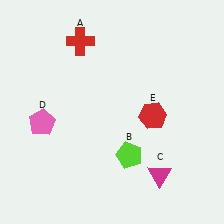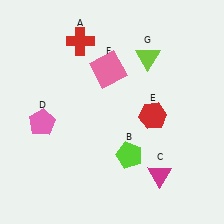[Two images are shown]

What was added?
A pink square (F), a lime triangle (G) were added in Image 2.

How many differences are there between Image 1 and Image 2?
There are 2 differences between the two images.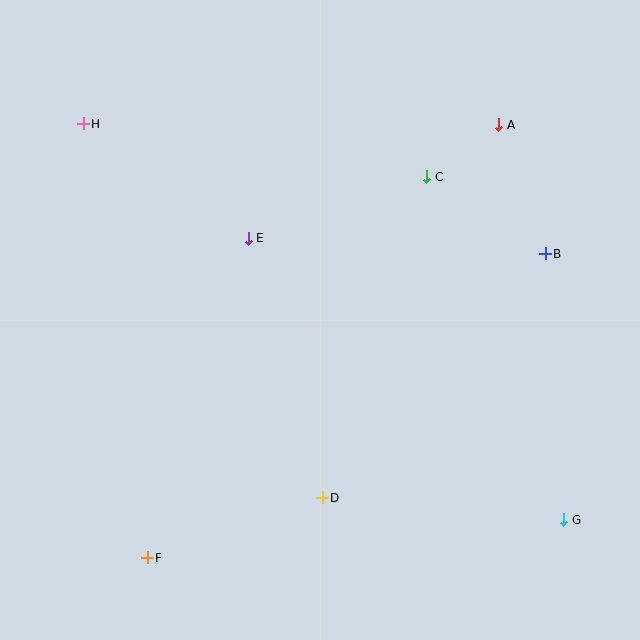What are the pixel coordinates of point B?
Point B is at (545, 254).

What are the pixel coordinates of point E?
Point E is at (248, 238).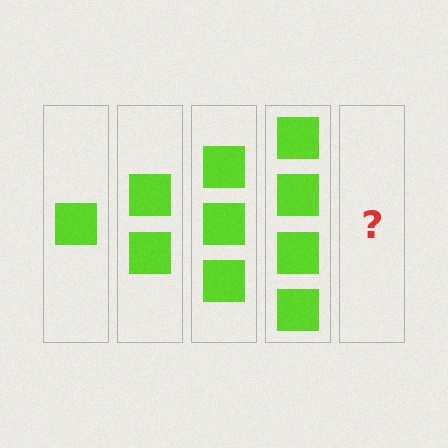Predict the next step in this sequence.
The next step is 5 squares.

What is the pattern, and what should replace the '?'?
The pattern is that each step adds one more square. The '?' should be 5 squares.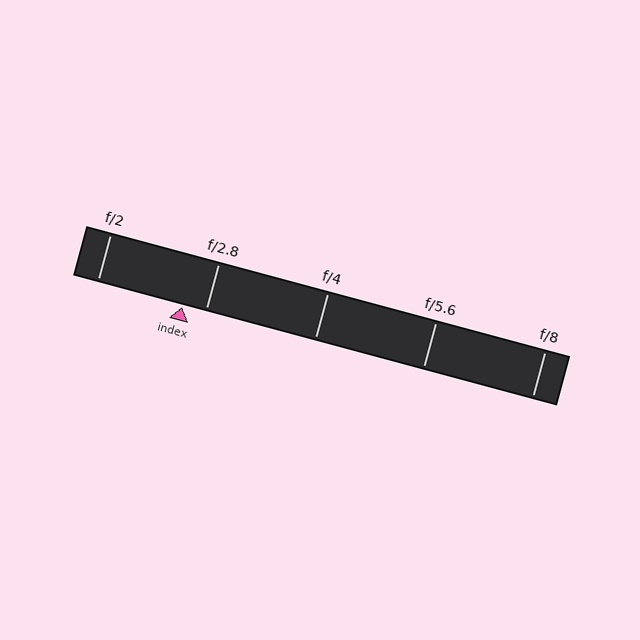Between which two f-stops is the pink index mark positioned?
The index mark is between f/2 and f/2.8.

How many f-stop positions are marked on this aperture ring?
There are 5 f-stop positions marked.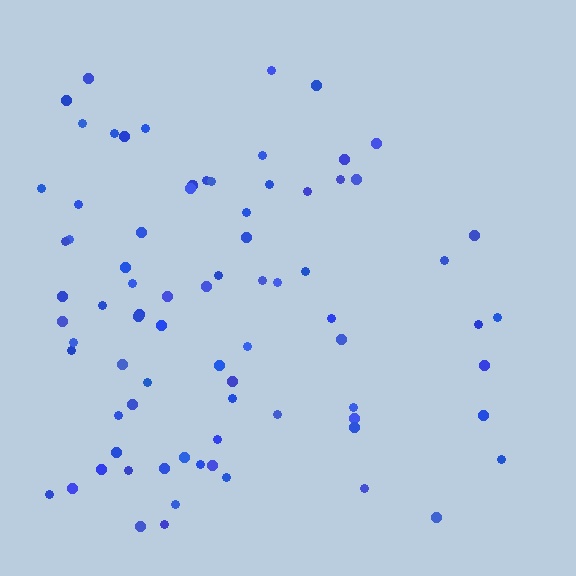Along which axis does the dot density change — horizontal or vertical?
Horizontal.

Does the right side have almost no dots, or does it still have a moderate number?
Still a moderate number, just noticeably fewer than the left.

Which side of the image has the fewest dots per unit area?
The right.